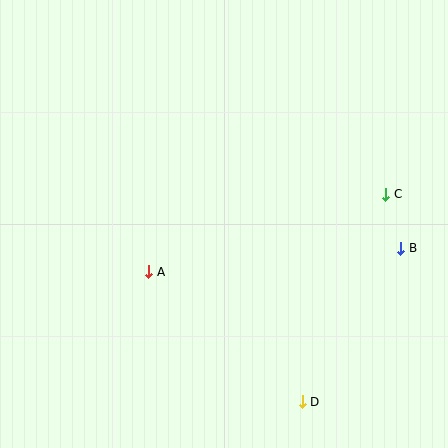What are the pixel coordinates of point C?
Point C is at (386, 194).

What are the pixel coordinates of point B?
Point B is at (401, 248).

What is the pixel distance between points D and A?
The distance between D and A is 201 pixels.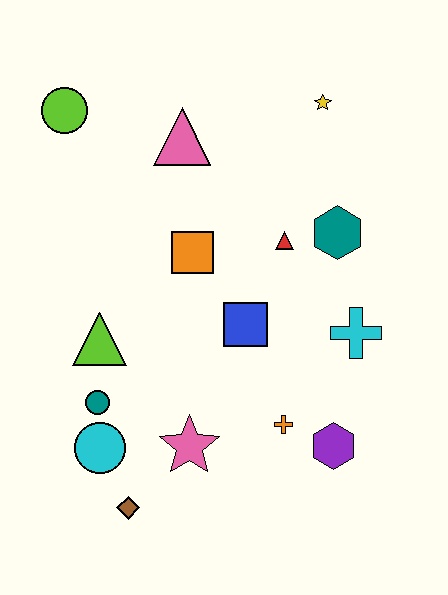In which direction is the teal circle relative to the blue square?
The teal circle is to the left of the blue square.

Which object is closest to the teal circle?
The cyan circle is closest to the teal circle.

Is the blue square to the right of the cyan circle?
Yes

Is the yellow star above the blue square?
Yes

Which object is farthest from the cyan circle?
The yellow star is farthest from the cyan circle.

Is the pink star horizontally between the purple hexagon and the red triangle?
No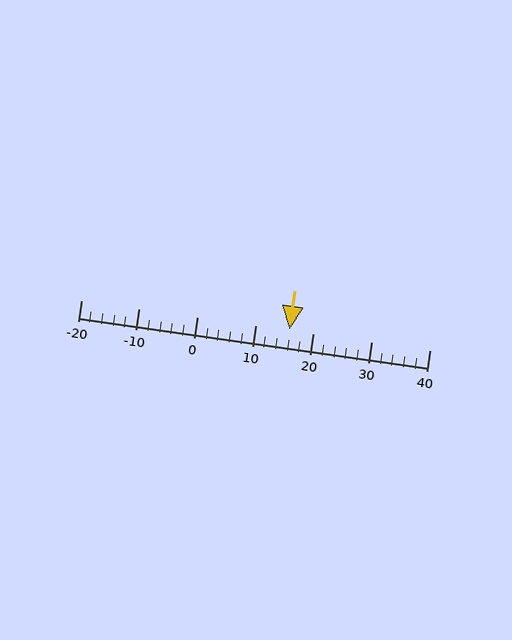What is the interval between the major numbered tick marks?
The major tick marks are spaced 10 units apart.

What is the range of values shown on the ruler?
The ruler shows values from -20 to 40.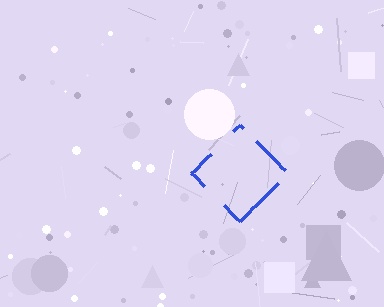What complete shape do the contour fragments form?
The contour fragments form a diamond.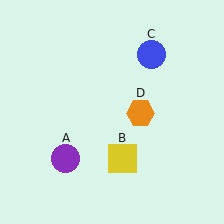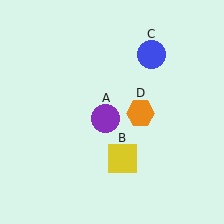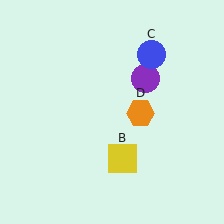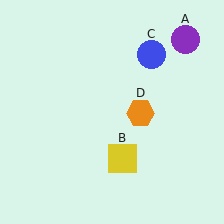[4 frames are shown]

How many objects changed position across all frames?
1 object changed position: purple circle (object A).